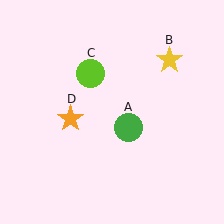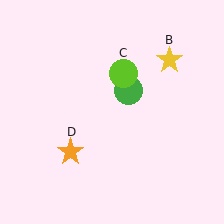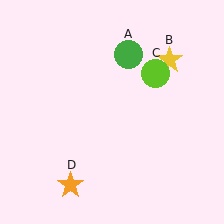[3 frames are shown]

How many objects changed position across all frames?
3 objects changed position: green circle (object A), lime circle (object C), orange star (object D).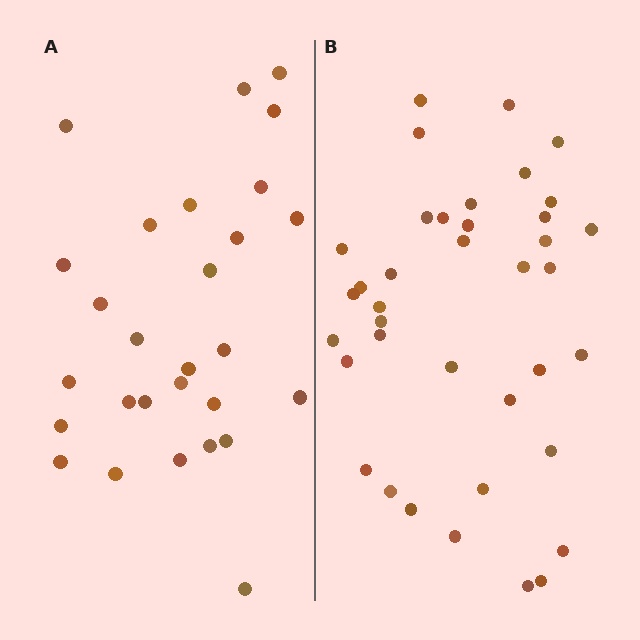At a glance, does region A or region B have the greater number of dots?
Region B (the right region) has more dots.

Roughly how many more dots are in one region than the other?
Region B has roughly 10 or so more dots than region A.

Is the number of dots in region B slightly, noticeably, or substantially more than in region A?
Region B has noticeably more, but not dramatically so. The ratio is roughly 1.4 to 1.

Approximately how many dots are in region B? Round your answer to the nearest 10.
About 40 dots. (The exact count is 38, which rounds to 40.)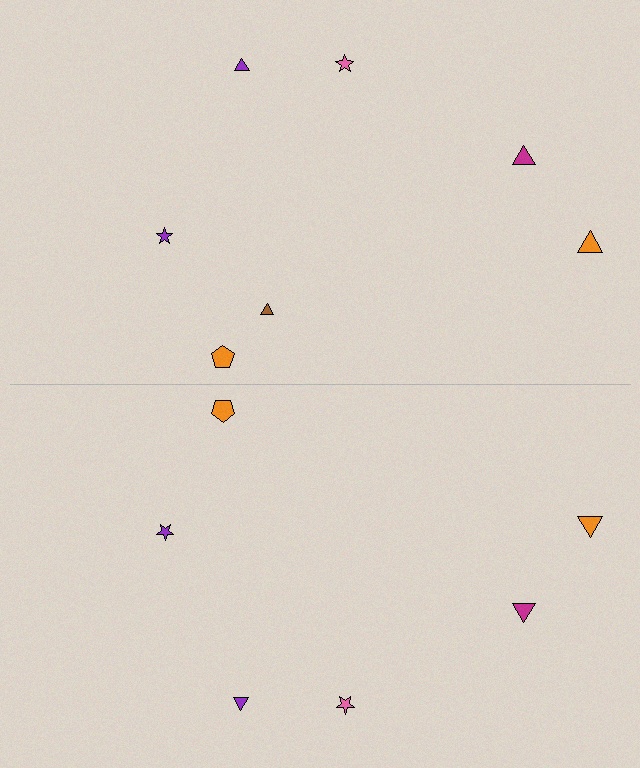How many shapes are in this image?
There are 13 shapes in this image.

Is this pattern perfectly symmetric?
No, the pattern is not perfectly symmetric. A brown triangle is missing from the bottom side.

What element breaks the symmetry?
A brown triangle is missing from the bottom side.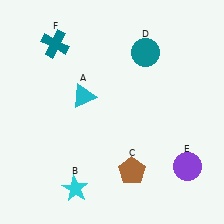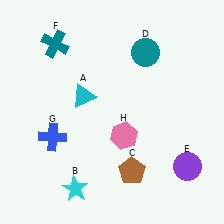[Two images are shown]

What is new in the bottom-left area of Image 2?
A blue cross (G) was added in the bottom-left area of Image 2.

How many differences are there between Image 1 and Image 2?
There are 2 differences between the two images.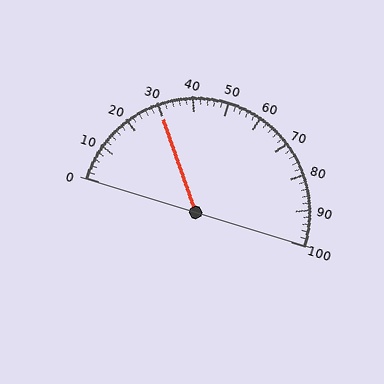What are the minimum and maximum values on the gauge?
The gauge ranges from 0 to 100.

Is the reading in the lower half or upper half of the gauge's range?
The reading is in the lower half of the range (0 to 100).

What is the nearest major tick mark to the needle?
The nearest major tick mark is 30.